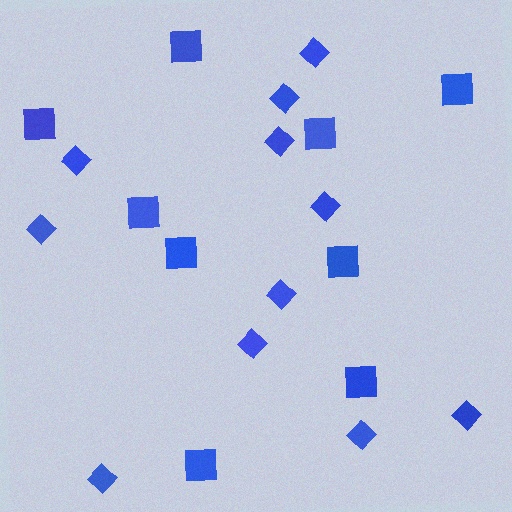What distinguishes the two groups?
There are 2 groups: one group of squares (9) and one group of diamonds (11).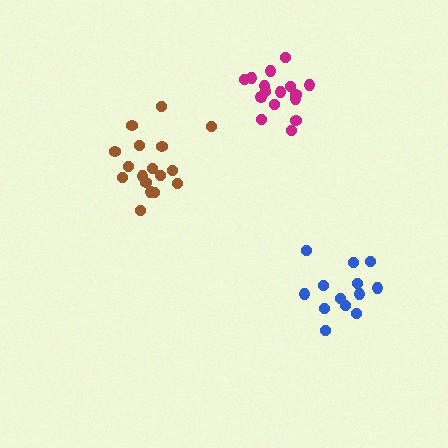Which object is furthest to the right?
The blue cluster is rightmost.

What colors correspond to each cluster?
The clusters are colored: blue, magenta, brown.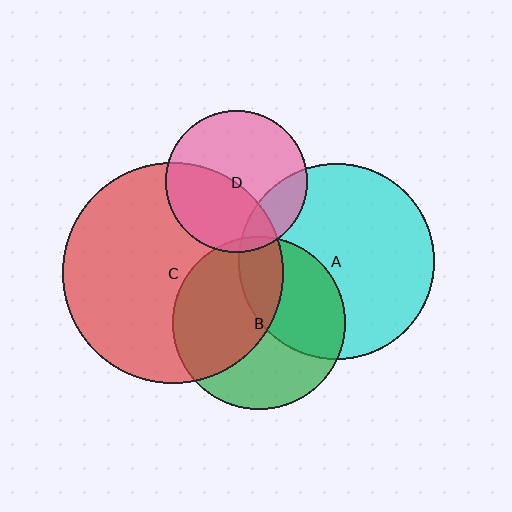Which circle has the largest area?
Circle C (red).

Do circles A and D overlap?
Yes.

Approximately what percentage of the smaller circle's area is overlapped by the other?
Approximately 20%.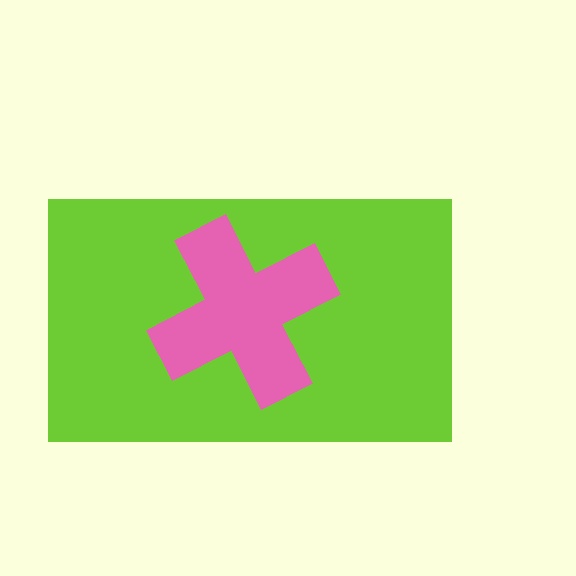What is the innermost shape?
The pink cross.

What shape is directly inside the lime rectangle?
The pink cross.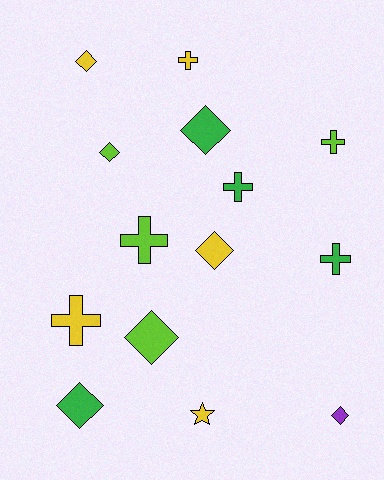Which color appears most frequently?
Yellow, with 5 objects.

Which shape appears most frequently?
Diamond, with 7 objects.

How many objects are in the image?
There are 14 objects.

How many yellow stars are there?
There is 1 yellow star.